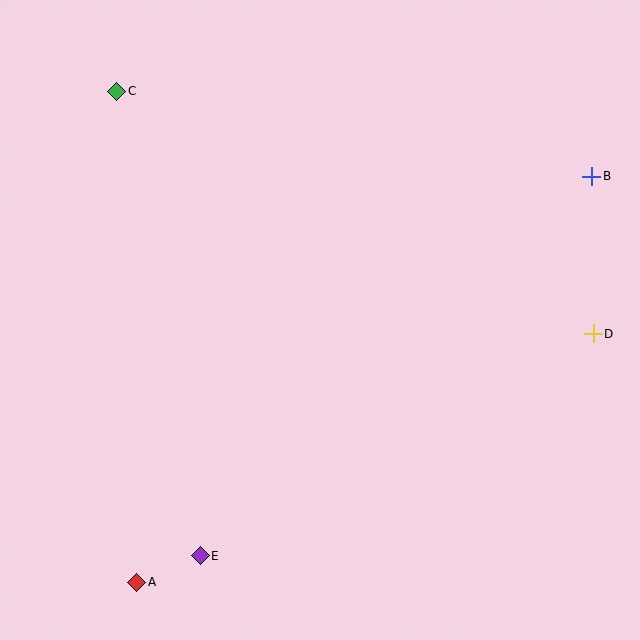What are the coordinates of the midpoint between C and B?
The midpoint between C and B is at (354, 134).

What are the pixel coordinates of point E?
Point E is at (200, 556).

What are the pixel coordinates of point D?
Point D is at (593, 334).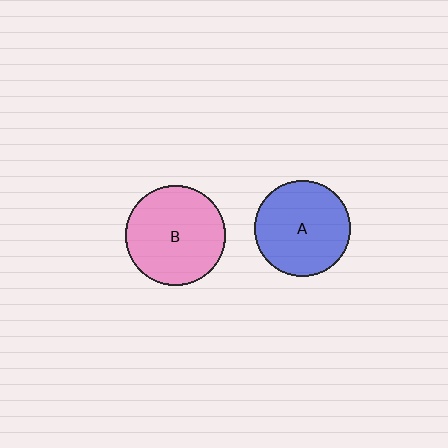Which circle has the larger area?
Circle B (pink).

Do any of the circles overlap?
No, none of the circles overlap.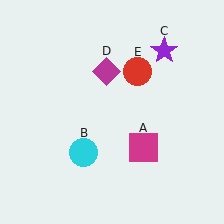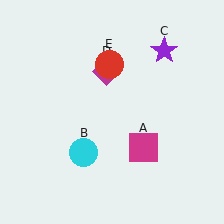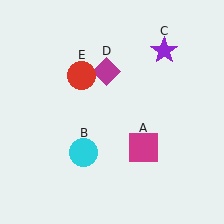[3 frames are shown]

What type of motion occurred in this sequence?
The red circle (object E) rotated counterclockwise around the center of the scene.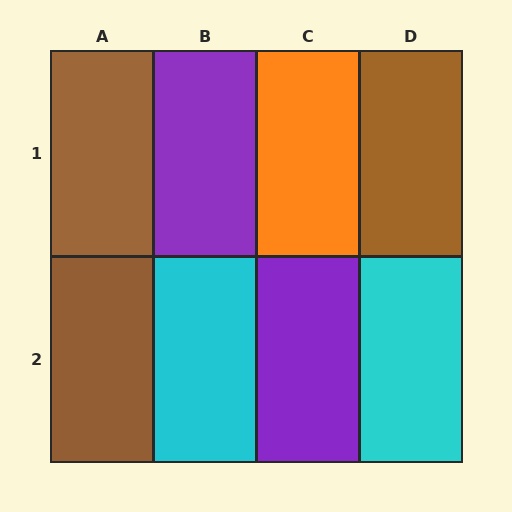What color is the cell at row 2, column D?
Cyan.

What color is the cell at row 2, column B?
Cyan.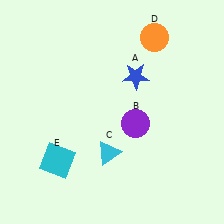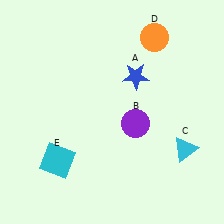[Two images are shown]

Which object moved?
The cyan triangle (C) moved right.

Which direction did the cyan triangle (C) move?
The cyan triangle (C) moved right.